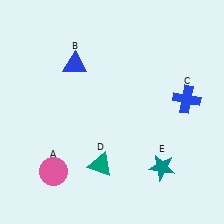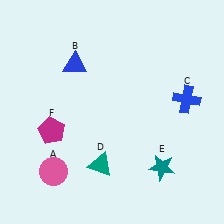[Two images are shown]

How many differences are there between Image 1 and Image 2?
There is 1 difference between the two images.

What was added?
A magenta pentagon (F) was added in Image 2.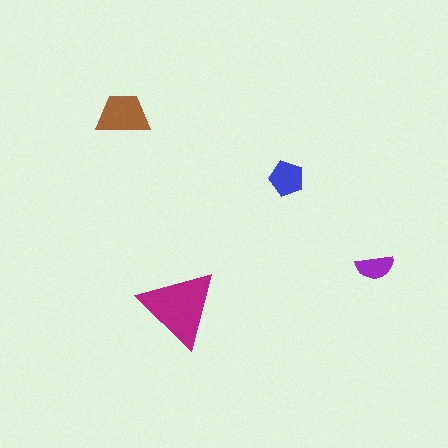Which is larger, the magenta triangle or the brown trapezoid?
The magenta triangle.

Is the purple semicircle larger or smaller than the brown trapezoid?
Smaller.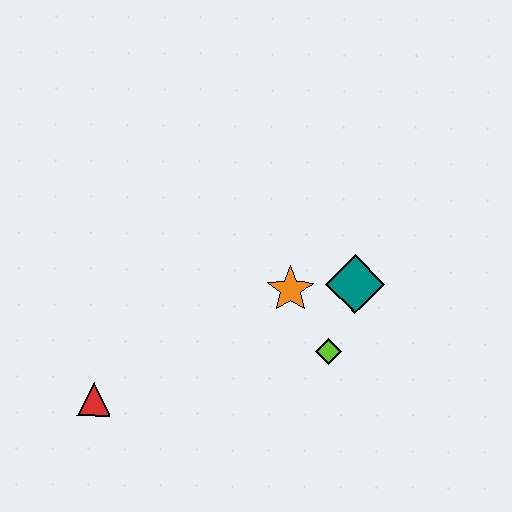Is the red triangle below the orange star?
Yes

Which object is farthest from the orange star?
The red triangle is farthest from the orange star.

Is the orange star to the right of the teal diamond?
No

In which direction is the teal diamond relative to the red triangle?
The teal diamond is to the right of the red triangle.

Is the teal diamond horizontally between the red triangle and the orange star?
No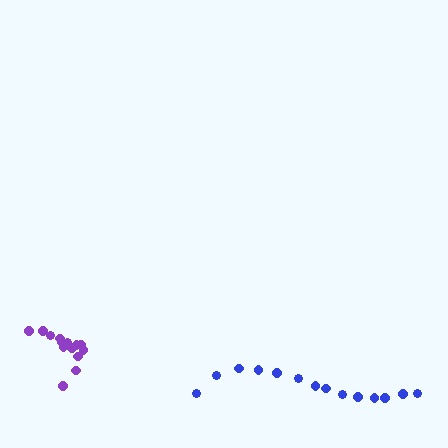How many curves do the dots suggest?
There are 2 distinct paths.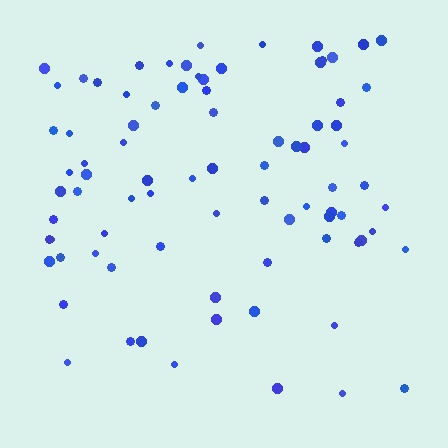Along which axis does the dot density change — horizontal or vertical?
Vertical.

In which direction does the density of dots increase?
From bottom to top, with the top side densest.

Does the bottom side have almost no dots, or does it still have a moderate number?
Still a moderate number, just noticeably fewer than the top.